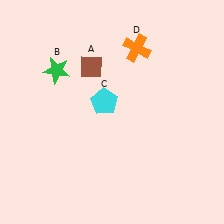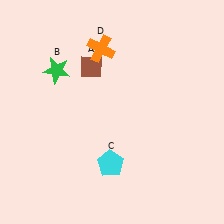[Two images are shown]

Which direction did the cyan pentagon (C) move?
The cyan pentagon (C) moved down.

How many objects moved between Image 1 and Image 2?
2 objects moved between the two images.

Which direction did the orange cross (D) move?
The orange cross (D) moved left.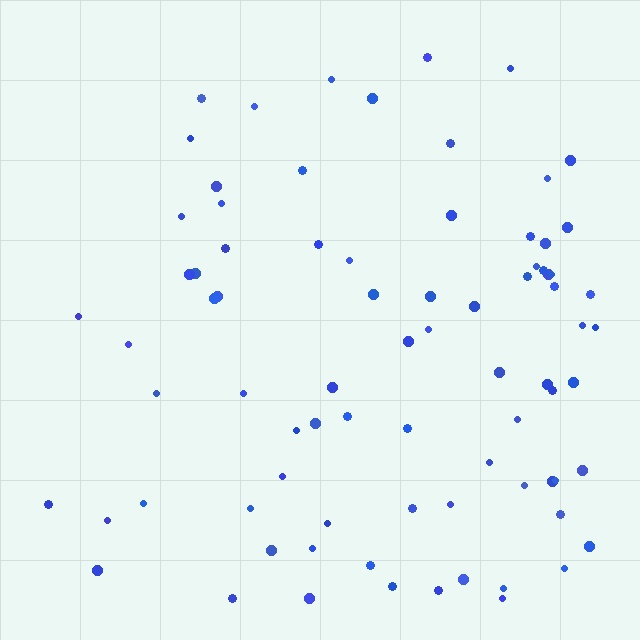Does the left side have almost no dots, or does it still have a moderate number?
Still a moderate number, just noticeably fewer than the right.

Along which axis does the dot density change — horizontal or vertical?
Horizontal.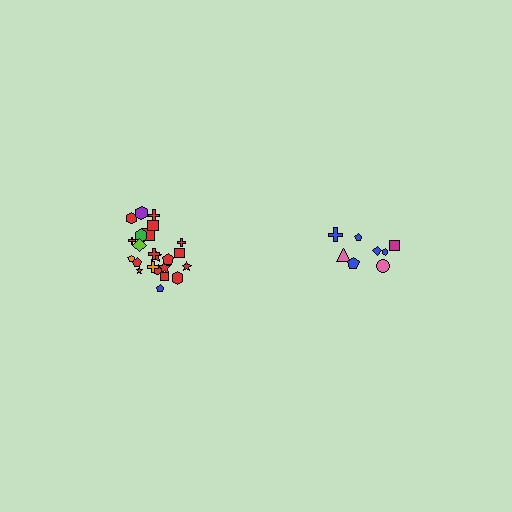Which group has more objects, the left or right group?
The left group.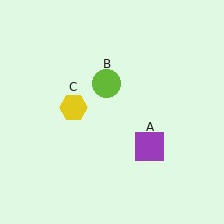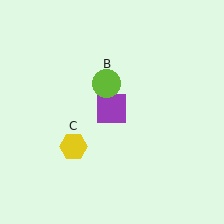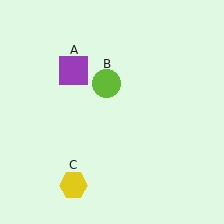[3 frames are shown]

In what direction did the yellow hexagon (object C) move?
The yellow hexagon (object C) moved down.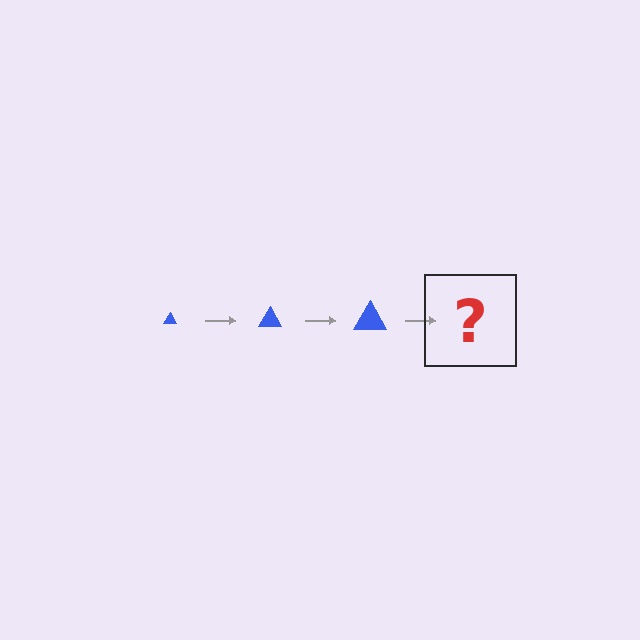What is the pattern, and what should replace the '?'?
The pattern is that the triangle gets progressively larger each step. The '?' should be a blue triangle, larger than the previous one.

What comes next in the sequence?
The next element should be a blue triangle, larger than the previous one.